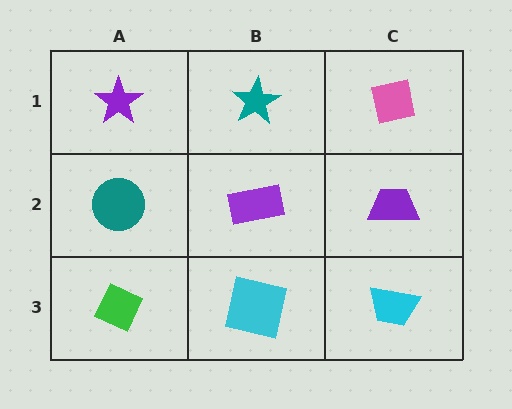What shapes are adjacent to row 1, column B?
A purple rectangle (row 2, column B), a purple star (row 1, column A), a pink square (row 1, column C).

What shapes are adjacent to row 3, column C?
A purple trapezoid (row 2, column C), a cyan square (row 3, column B).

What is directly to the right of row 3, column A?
A cyan square.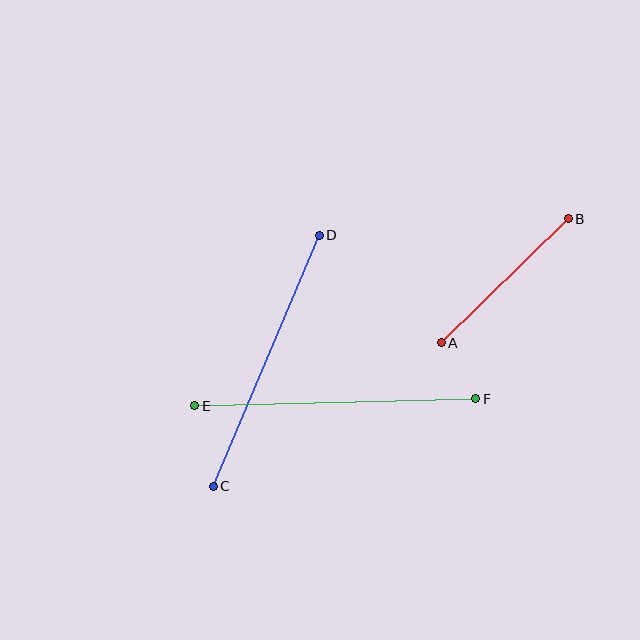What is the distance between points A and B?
The distance is approximately 177 pixels.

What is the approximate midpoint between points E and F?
The midpoint is at approximately (335, 402) pixels.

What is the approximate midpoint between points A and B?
The midpoint is at approximately (505, 281) pixels.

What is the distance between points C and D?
The distance is approximately 272 pixels.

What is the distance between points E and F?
The distance is approximately 281 pixels.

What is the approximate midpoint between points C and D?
The midpoint is at approximately (266, 361) pixels.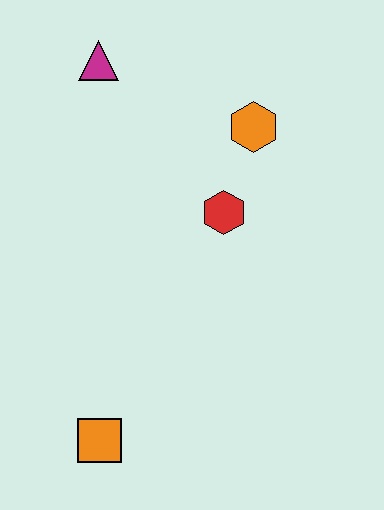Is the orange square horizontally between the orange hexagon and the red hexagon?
No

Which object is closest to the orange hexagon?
The red hexagon is closest to the orange hexagon.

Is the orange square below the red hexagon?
Yes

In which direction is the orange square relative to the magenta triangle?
The orange square is below the magenta triangle.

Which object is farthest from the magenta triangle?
The orange square is farthest from the magenta triangle.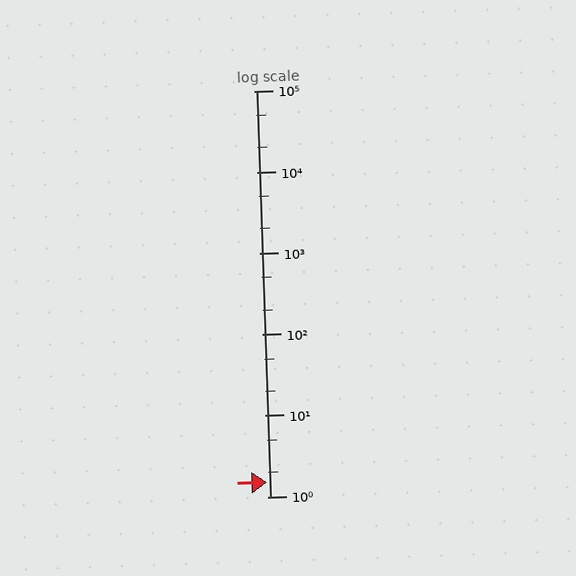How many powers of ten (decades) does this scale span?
The scale spans 5 decades, from 1 to 100000.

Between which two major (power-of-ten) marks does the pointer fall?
The pointer is between 1 and 10.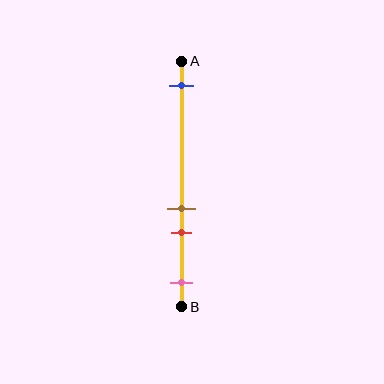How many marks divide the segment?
There are 4 marks dividing the segment.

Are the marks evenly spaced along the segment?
No, the marks are not evenly spaced.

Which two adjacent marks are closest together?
The brown and red marks are the closest adjacent pair.